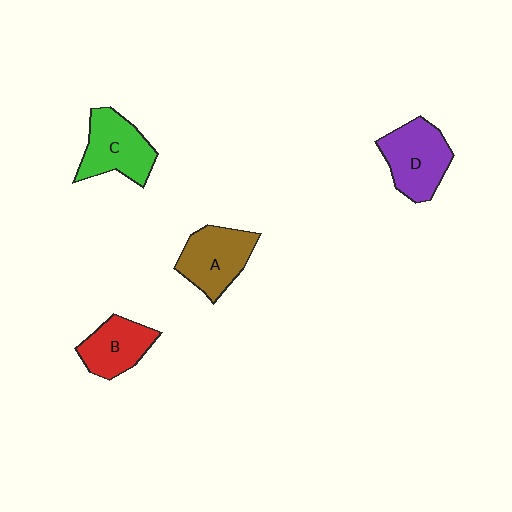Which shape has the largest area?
Shape D (purple).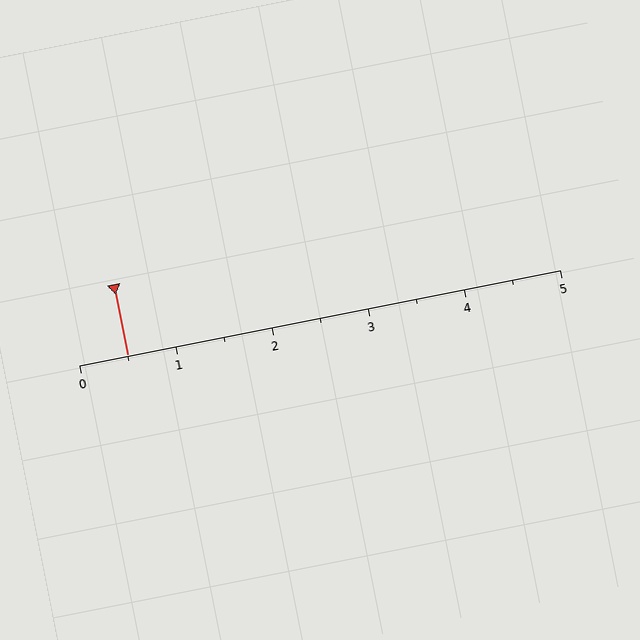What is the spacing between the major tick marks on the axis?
The major ticks are spaced 1 apart.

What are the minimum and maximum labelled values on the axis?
The axis runs from 0 to 5.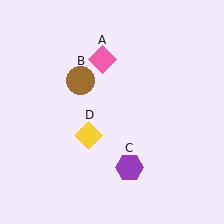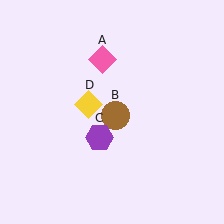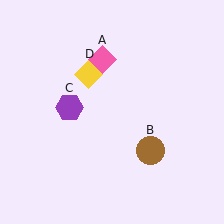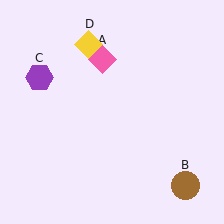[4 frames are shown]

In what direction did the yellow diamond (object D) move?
The yellow diamond (object D) moved up.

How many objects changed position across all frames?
3 objects changed position: brown circle (object B), purple hexagon (object C), yellow diamond (object D).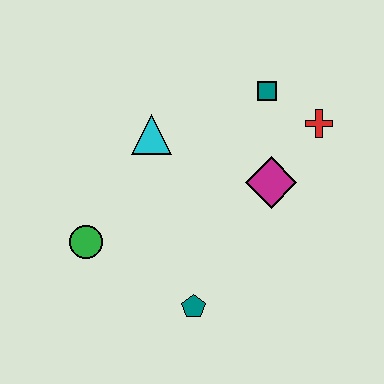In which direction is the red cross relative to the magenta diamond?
The red cross is above the magenta diamond.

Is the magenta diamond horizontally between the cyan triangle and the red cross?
Yes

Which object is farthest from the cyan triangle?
The teal pentagon is farthest from the cyan triangle.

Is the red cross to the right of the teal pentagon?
Yes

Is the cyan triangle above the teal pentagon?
Yes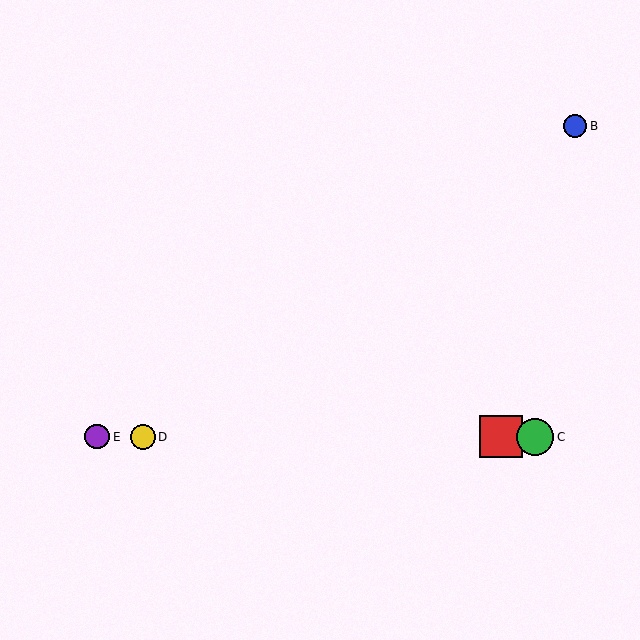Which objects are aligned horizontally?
Objects A, C, D, E are aligned horizontally.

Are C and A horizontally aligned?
Yes, both are at y≈437.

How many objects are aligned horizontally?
4 objects (A, C, D, E) are aligned horizontally.